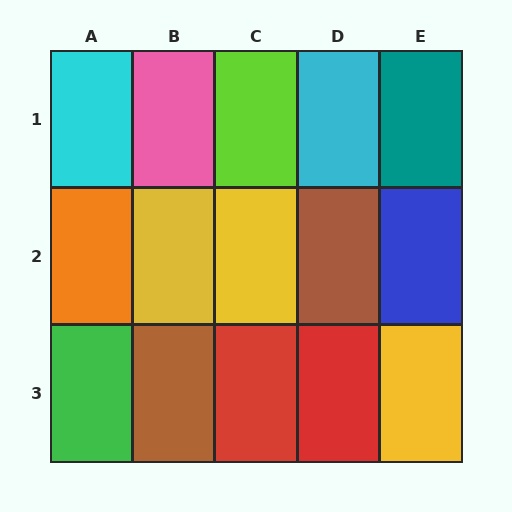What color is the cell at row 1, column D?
Cyan.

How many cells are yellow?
3 cells are yellow.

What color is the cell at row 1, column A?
Cyan.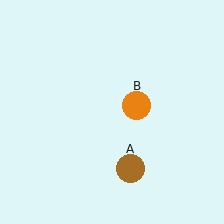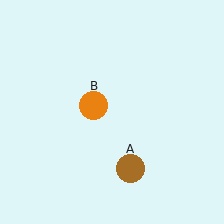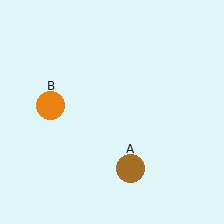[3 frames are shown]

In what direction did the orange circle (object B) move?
The orange circle (object B) moved left.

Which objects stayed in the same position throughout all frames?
Brown circle (object A) remained stationary.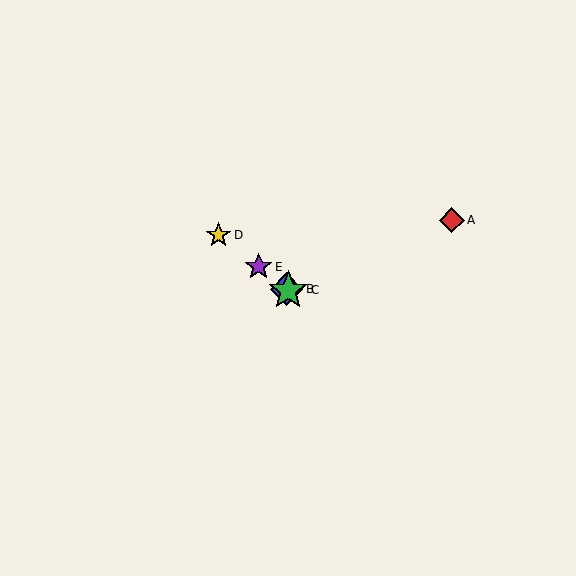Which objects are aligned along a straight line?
Objects B, C, D, E are aligned along a straight line.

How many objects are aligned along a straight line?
4 objects (B, C, D, E) are aligned along a straight line.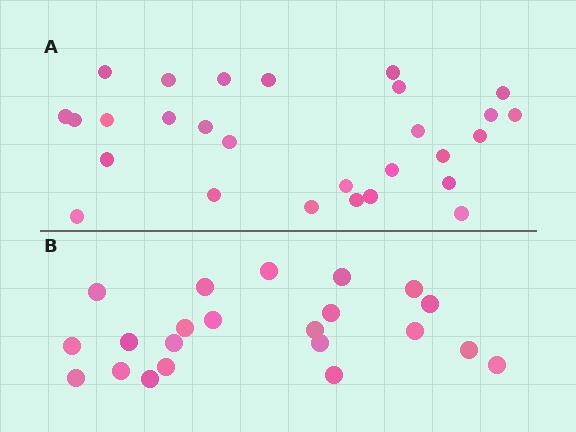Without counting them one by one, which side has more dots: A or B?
Region A (the top region) has more dots.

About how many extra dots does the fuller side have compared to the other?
Region A has about 6 more dots than region B.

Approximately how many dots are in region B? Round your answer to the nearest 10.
About 20 dots. (The exact count is 22, which rounds to 20.)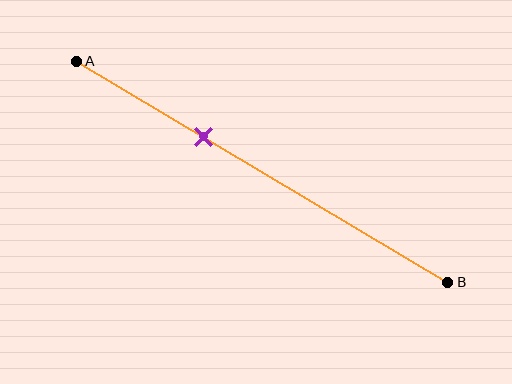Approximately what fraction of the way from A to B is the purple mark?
The purple mark is approximately 35% of the way from A to B.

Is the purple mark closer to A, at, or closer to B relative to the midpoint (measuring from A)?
The purple mark is closer to point A than the midpoint of segment AB.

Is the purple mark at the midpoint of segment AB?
No, the mark is at about 35% from A, not at the 50% midpoint.